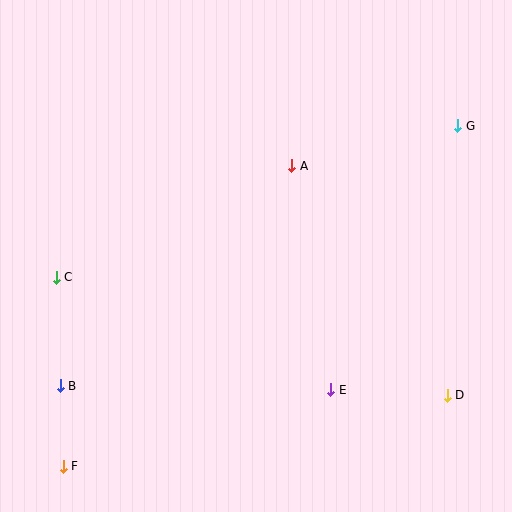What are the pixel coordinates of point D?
Point D is at (447, 395).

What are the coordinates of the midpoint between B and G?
The midpoint between B and G is at (259, 256).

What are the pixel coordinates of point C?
Point C is at (56, 277).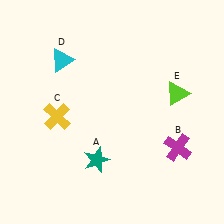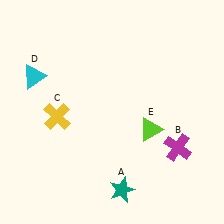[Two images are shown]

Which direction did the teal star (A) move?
The teal star (A) moved down.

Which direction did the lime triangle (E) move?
The lime triangle (E) moved down.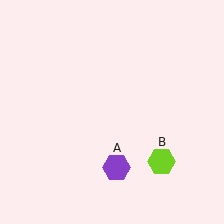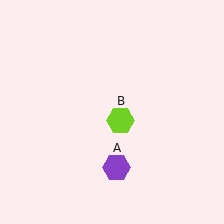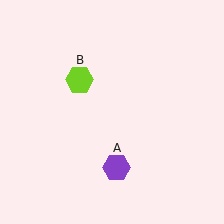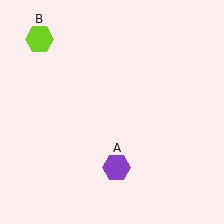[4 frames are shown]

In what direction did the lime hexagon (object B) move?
The lime hexagon (object B) moved up and to the left.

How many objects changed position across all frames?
1 object changed position: lime hexagon (object B).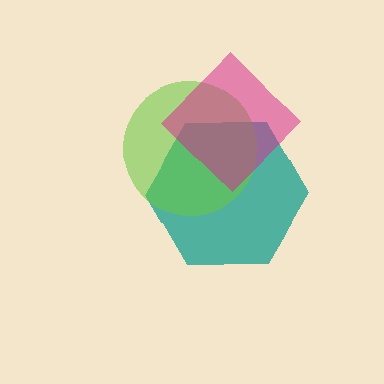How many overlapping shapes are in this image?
There are 3 overlapping shapes in the image.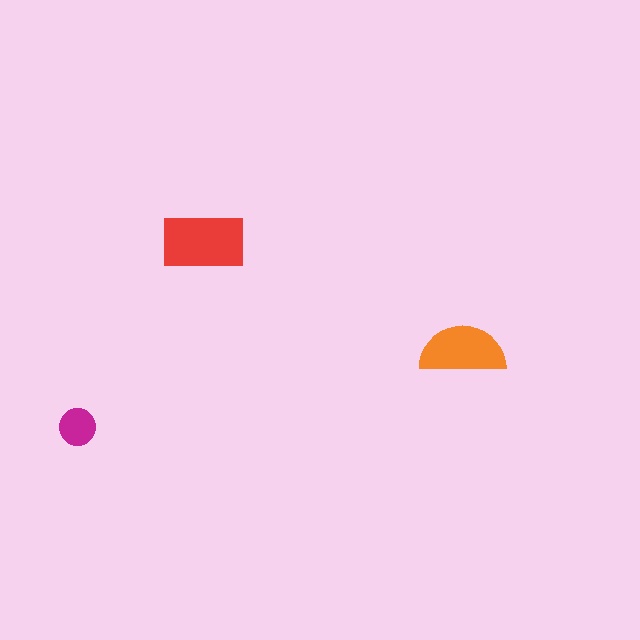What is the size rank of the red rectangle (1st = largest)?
1st.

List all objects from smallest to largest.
The magenta circle, the orange semicircle, the red rectangle.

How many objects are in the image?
There are 3 objects in the image.